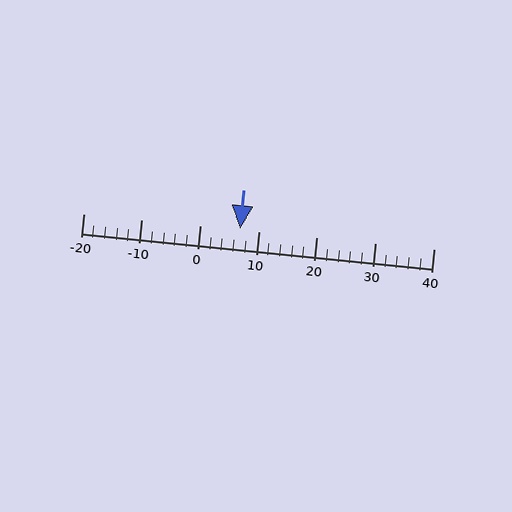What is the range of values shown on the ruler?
The ruler shows values from -20 to 40.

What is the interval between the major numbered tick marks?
The major tick marks are spaced 10 units apart.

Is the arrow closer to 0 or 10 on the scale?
The arrow is closer to 10.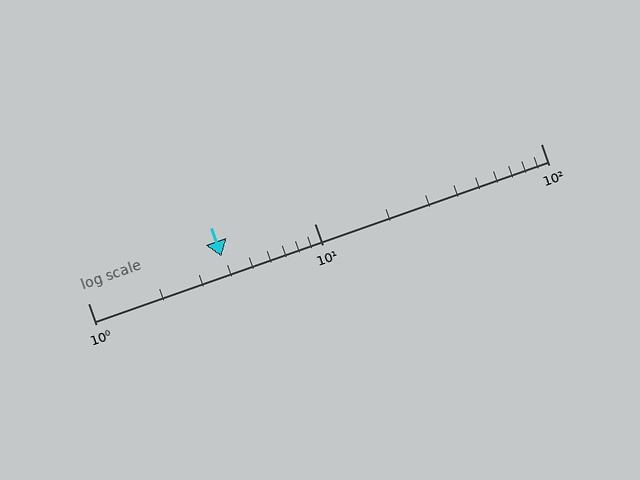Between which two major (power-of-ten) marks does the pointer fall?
The pointer is between 1 and 10.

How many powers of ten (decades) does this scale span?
The scale spans 2 decades, from 1 to 100.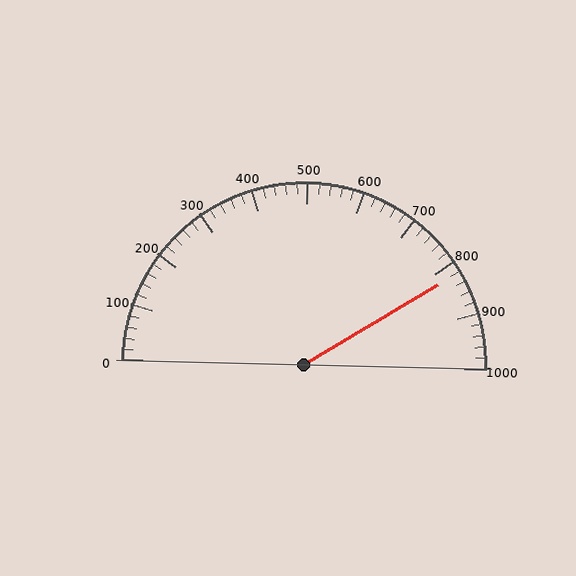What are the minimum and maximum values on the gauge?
The gauge ranges from 0 to 1000.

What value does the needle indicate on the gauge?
The needle indicates approximately 820.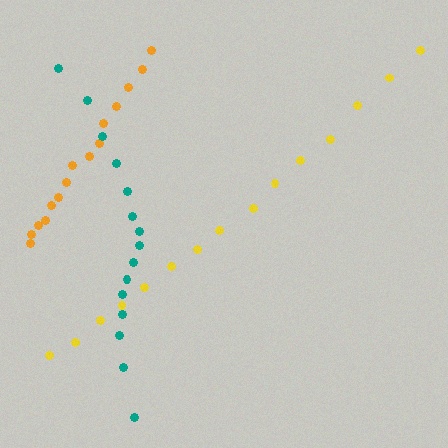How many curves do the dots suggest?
There are 3 distinct paths.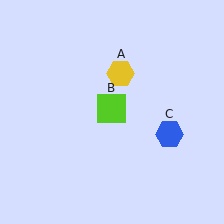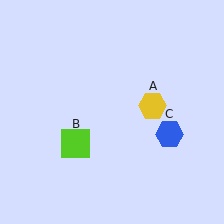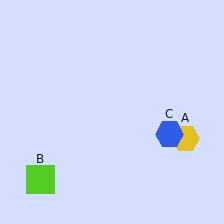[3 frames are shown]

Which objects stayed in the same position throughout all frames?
Blue hexagon (object C) remained stationary.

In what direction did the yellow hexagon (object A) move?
The yellow hexagon (object A) moved down and to the right.